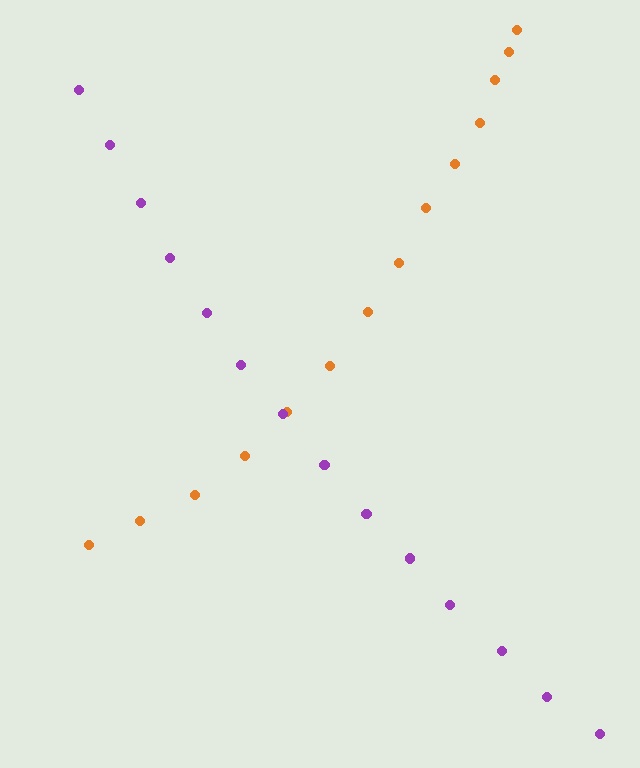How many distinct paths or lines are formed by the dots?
There are 2 distinct paths.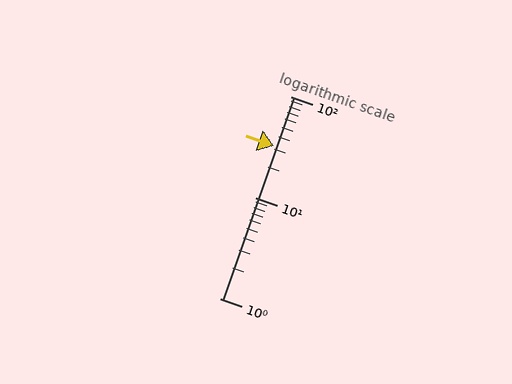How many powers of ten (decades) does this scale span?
The scale spans 2 decades, from 1 to 100.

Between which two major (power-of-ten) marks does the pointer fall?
The pointer is between 10 and 100.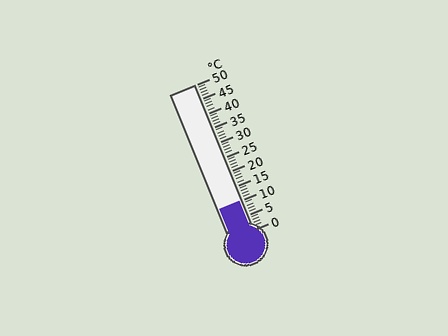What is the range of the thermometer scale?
The thermometer scale ranges from 0°C to 50°C.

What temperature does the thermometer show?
The thermometer shows approximately 10°C.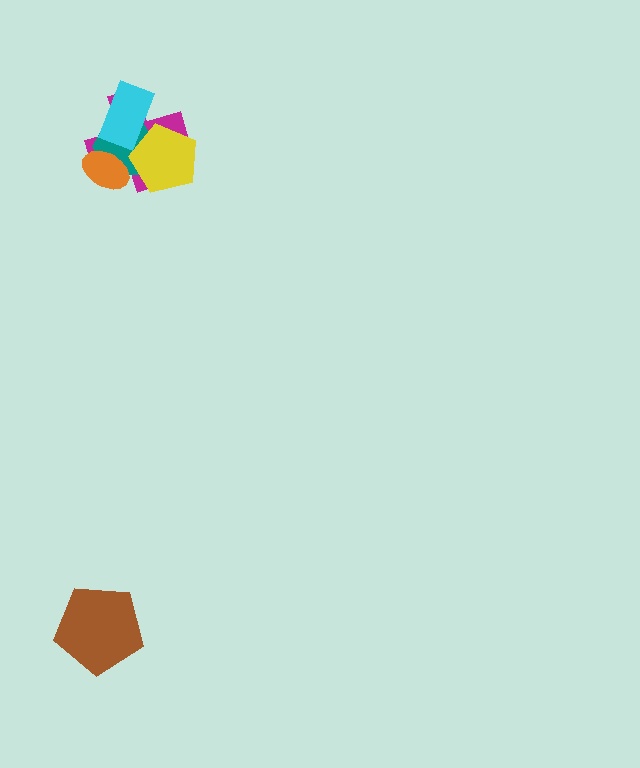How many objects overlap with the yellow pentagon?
3 objects overlap with the yellow pentagon.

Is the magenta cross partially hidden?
Yes, it is partially covered by another shape.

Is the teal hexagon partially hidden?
Yes, it is partially covered by another shape.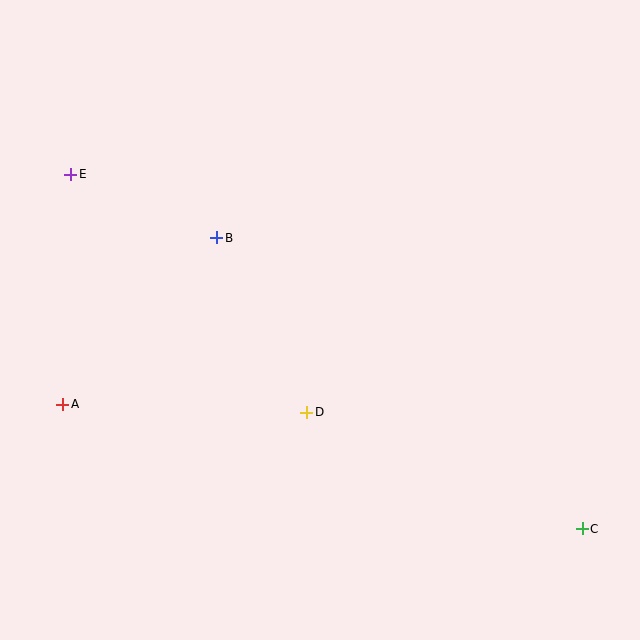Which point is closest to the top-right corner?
Point B is closest to the top-right corner.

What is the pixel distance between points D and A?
The distance between D and A is 244 pixels.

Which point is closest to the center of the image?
Point D at (307, 412) is closest to the center.